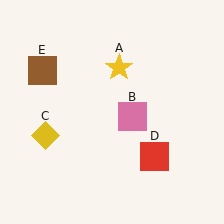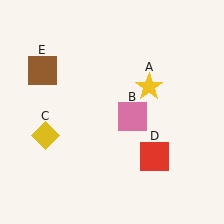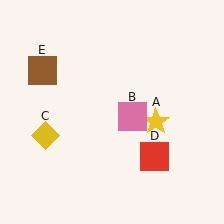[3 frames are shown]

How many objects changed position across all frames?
1 object changed position: yellow star (object A).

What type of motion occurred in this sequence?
The yellow star (object A) rotated clockwise around the center of the scene.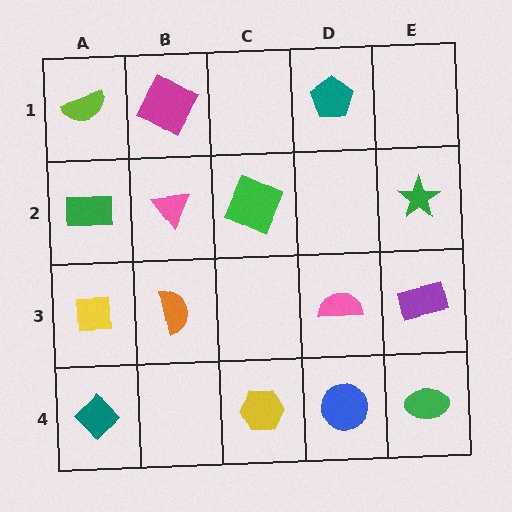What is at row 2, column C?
A green square.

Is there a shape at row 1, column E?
No, that cell is empty.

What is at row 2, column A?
A green rectangle.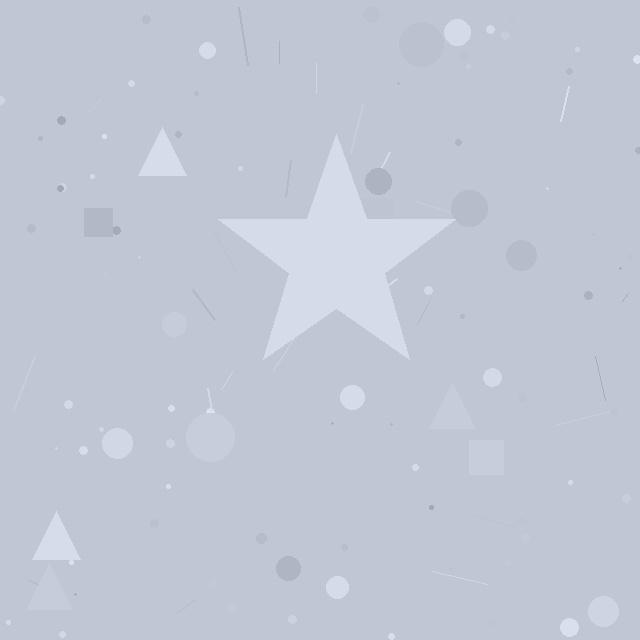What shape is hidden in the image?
A star is hidden in the image.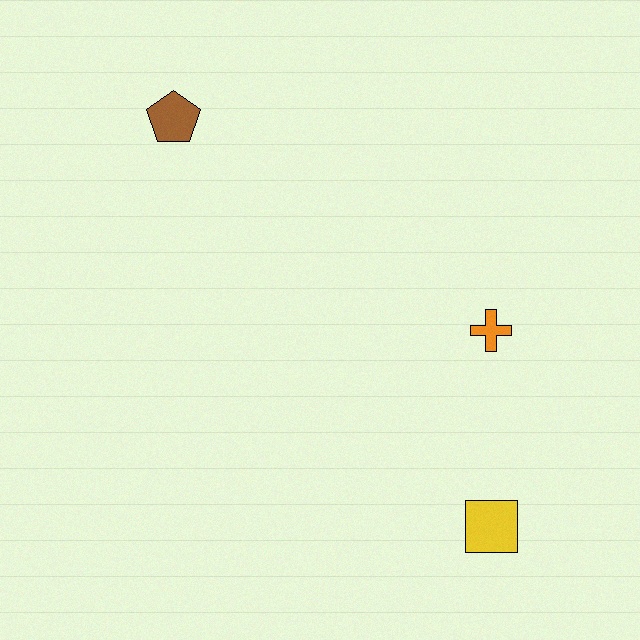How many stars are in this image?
There are no stars.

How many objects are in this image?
There are 3 objects.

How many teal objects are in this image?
There are no teal objects.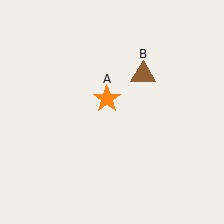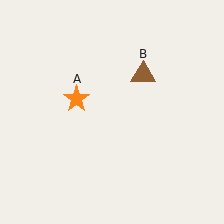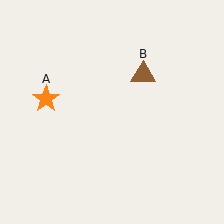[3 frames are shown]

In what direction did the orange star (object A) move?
The orange star (object A) moved left.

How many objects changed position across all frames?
1 object changed position: orange star (object A).